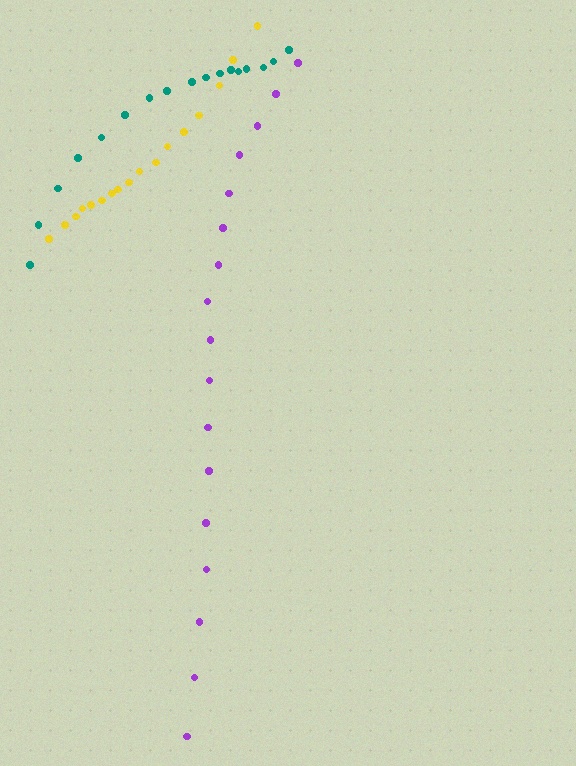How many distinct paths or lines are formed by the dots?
There are 3 distinct paths.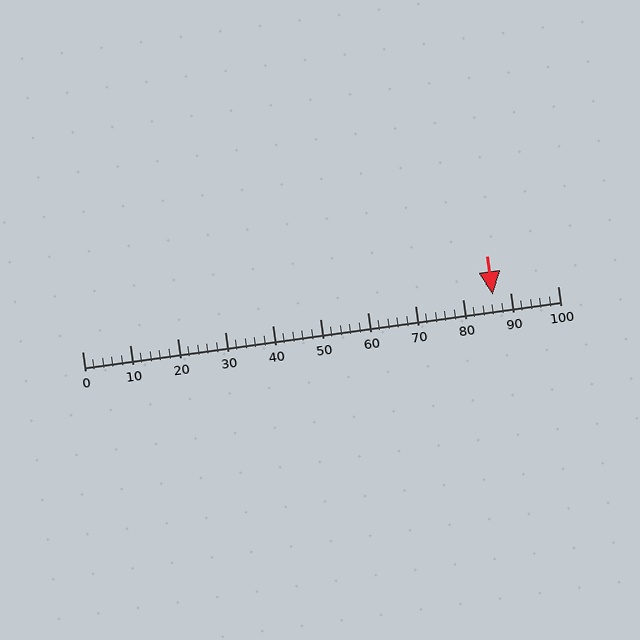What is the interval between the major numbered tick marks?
The major tick marks are spaced 10 units apart.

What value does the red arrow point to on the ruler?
The red arrow points to approximately 86.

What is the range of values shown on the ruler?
The ruler shows values from 0 to 100.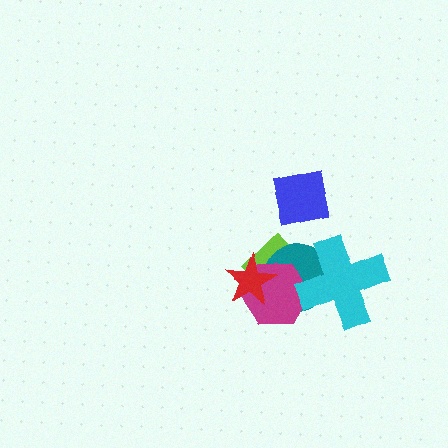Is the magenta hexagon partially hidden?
Yes, it is partially covered by another shape.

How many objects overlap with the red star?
3 objects overlap with the red star.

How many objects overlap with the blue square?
0 objects overlap with the blue square.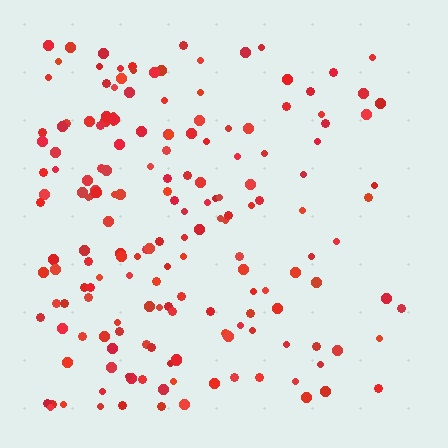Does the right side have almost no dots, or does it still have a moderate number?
Still a moderate number, just noticeably fewer than the left.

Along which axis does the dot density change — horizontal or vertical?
Horizontal.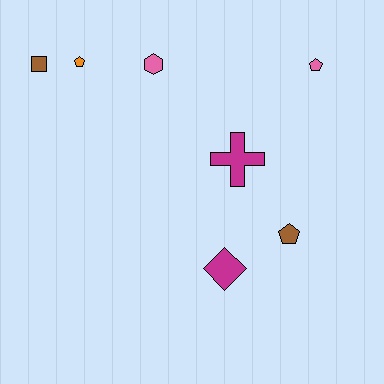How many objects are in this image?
There are 7 objects.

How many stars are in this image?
There are no stars.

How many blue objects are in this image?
There are no blue objects.